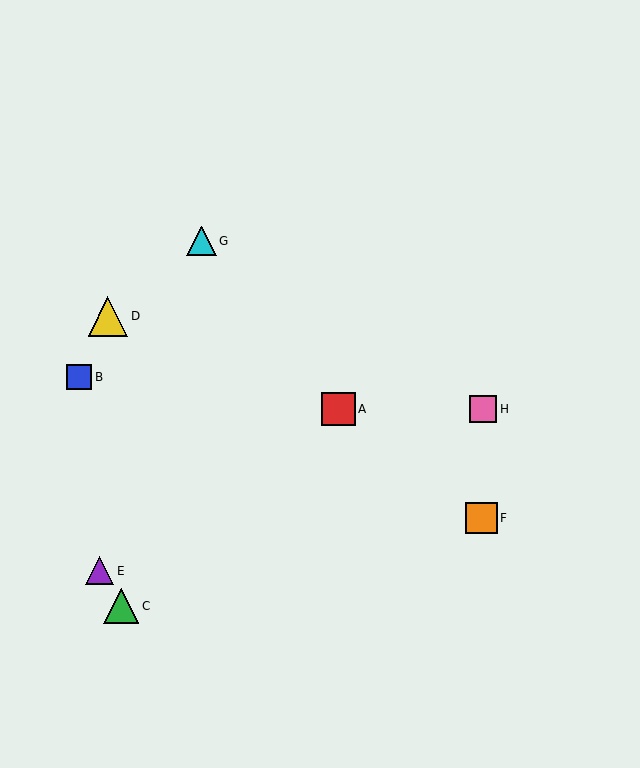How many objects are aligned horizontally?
2 objects (A, H) are aligned horizontally.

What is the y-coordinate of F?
Object F is at y≈518.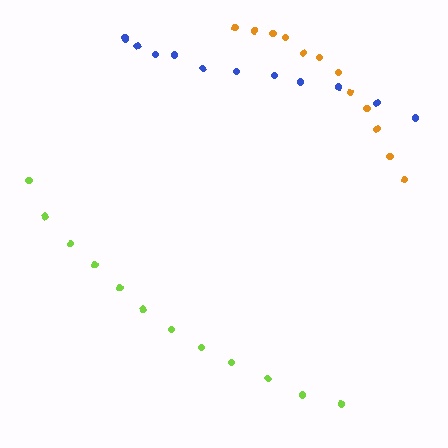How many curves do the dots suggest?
There are 3 distinct paths.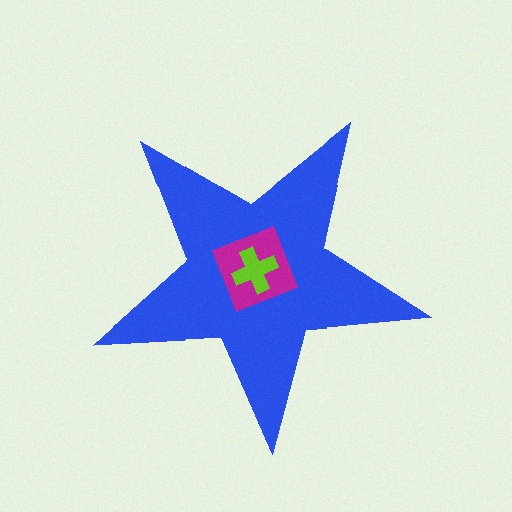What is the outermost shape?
The blue star.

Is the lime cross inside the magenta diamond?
Yes.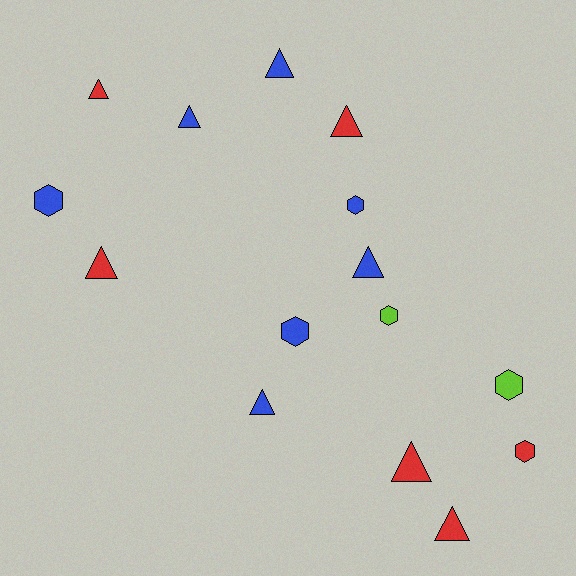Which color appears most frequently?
Blue, with 7 objects.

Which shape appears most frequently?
Triangle, with 9 objects.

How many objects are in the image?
There are 15 objects.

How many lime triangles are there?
There are no lime triangles.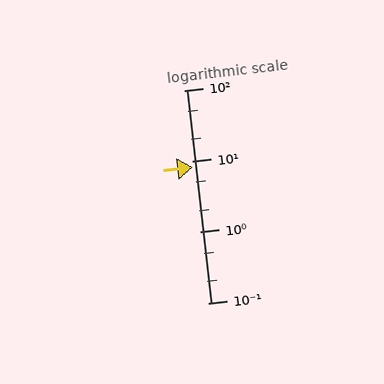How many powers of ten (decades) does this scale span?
The scale spans 3 decades, from 0.1 to 100.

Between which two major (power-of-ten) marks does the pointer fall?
The pointer is between 1 and 10.